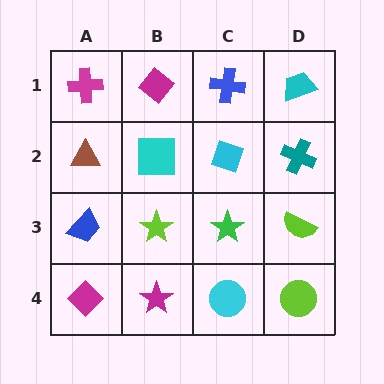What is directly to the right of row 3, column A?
A lime star.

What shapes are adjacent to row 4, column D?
A lime semicircle (row 3, column D), a cyan circle (row 4, column C).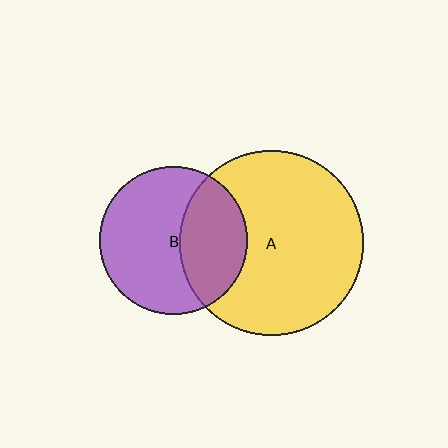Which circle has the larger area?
Circle A (yellow).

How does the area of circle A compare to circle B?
Approximately 1.6 times.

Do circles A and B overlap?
Yes.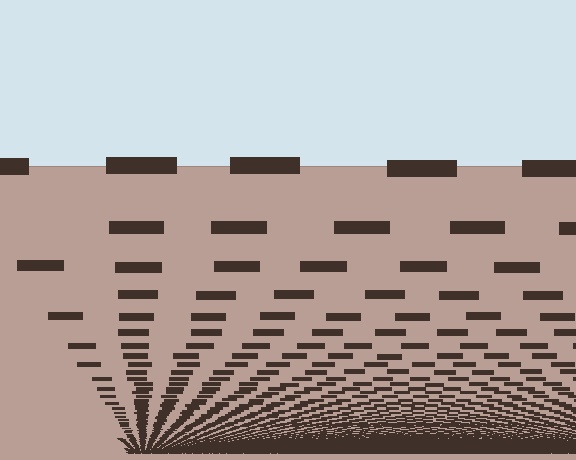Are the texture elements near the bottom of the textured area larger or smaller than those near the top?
Smaller. The gradient is inverted — elements near the bottom are smaller and denser.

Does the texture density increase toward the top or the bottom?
Density increases toward the bottom.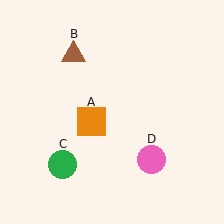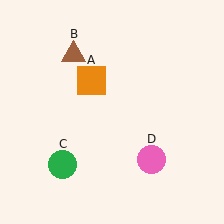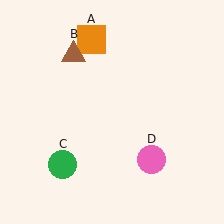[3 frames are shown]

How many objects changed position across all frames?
1 object changed position: orange square (object A).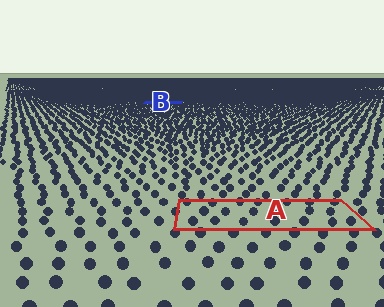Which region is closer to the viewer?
Region A is closer. The texture elements there are larger and more spread out.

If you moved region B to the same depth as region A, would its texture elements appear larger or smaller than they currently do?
They would appear larger. At a closer depth, the same texture elements are projected at a bigger on-screen size.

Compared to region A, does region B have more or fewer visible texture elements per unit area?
Region B has more texture elements per unit area — they are packed more densely because it is farther away.